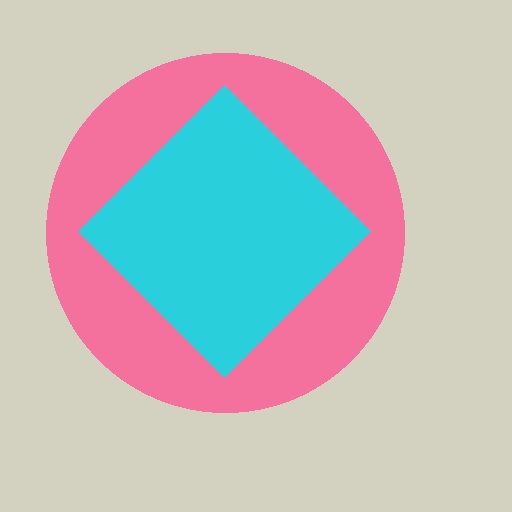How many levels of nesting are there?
2.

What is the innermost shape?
The cyan diamond.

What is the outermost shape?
The pink circle.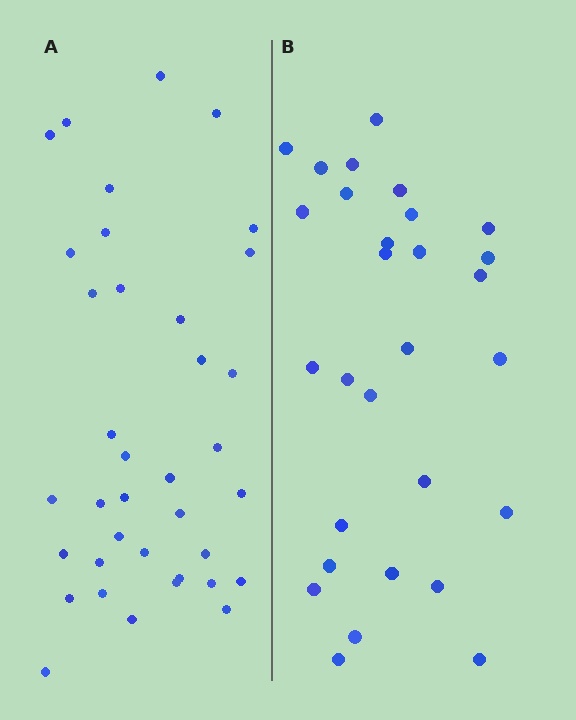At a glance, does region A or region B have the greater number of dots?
Region A (the left region) has more dots.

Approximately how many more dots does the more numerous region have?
Region A has roughly 8 or so more dots than region B.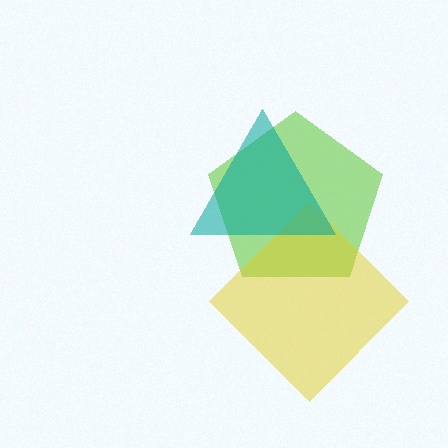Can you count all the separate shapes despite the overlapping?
Yes, there are 3 separate shapes.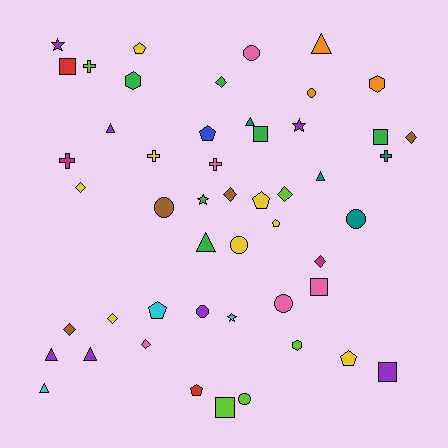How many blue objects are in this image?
There is 1 blue object.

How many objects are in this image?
There are 50 objects.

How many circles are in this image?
There are 8 circles.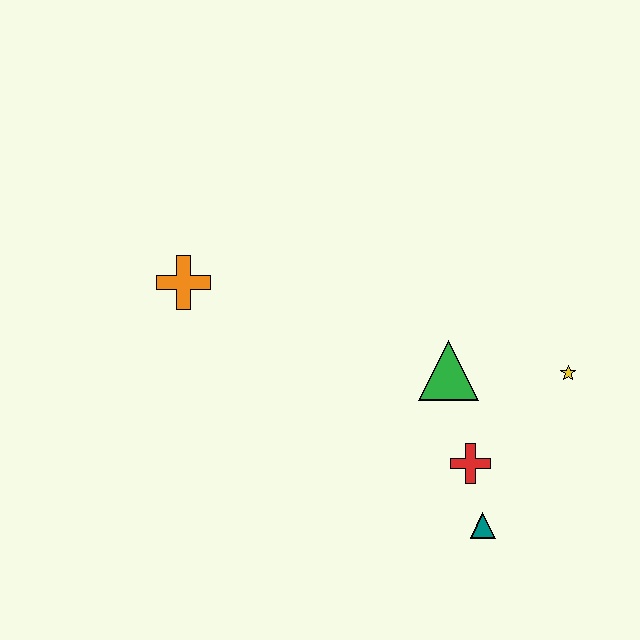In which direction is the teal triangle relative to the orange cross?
The teal triangle is to the right of the orange cross.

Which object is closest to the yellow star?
The green triangle is closest to the yellow star.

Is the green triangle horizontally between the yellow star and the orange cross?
Yes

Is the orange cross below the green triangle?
No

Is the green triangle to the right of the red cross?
No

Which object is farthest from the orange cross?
The yellow star is farthest from the orange cross.